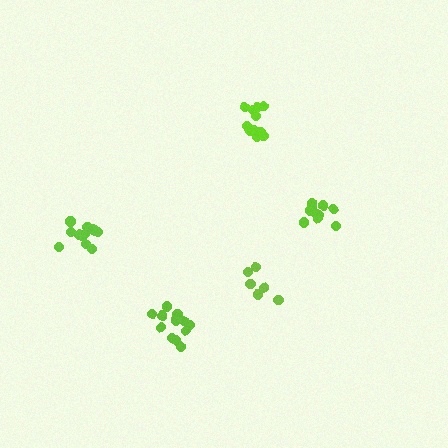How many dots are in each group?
Group 1: 11 dots, Group 2: 12 dots, Group 3: 12 dots, Group 4: 10 dots, Group 5: 7 dots (52 total).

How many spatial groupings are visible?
There are 5 spatial groupings.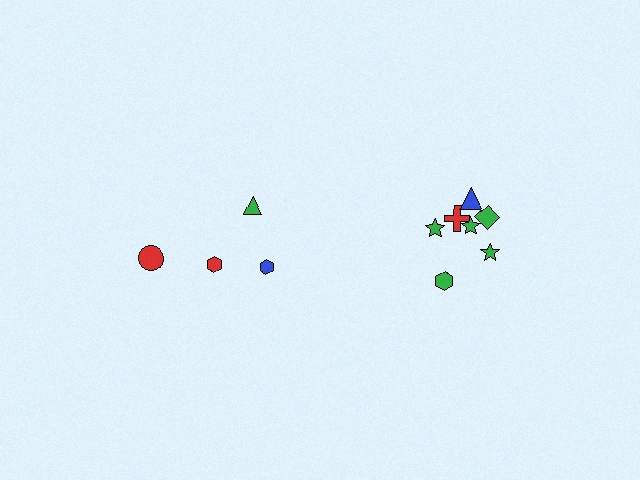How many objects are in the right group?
There are 7 objects.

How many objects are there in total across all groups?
There are 11 objects.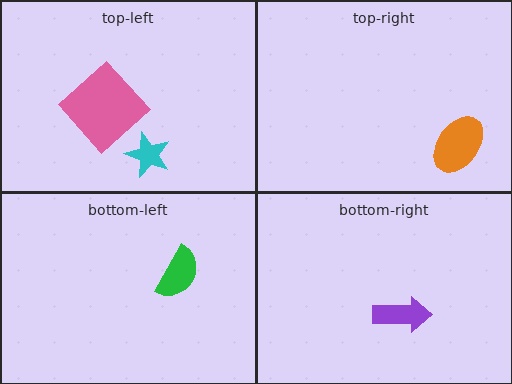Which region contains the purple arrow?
The bottom-right region.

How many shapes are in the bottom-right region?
1.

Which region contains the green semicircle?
The bottom-left region.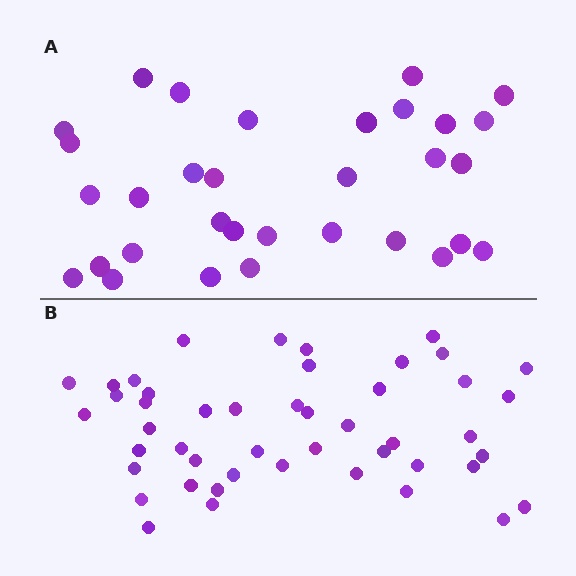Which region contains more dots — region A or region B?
Region B (the bottom region) has more dots.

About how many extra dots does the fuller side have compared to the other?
Region B has approximately 15 more dots than region A.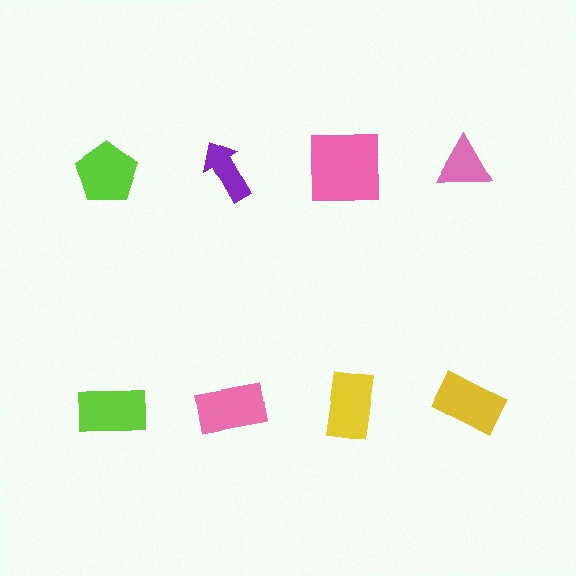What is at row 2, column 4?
A yellow rectangle.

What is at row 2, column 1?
A lime rectangle.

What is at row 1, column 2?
A purple arrow.